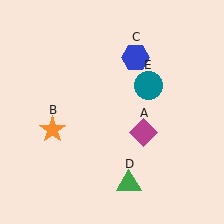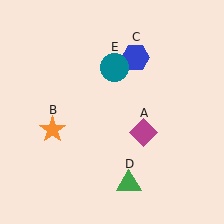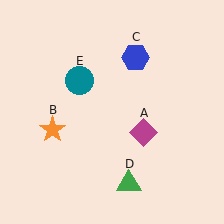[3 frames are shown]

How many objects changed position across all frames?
1 object changed position: teal circle (object E).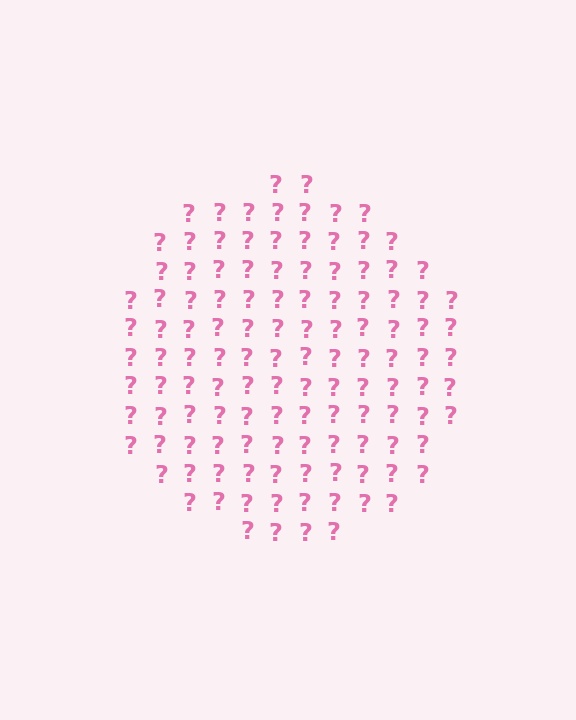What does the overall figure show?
The overall figure shows a circle.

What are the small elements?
The small elements are question marks.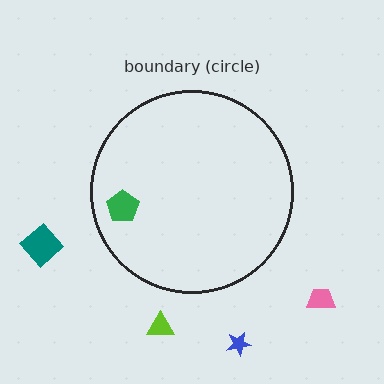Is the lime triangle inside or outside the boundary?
Outside.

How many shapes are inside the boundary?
1 inside, 4 outside.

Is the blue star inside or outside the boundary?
Outside.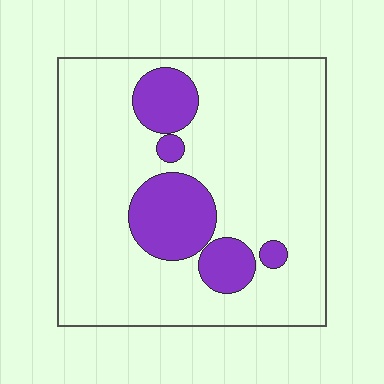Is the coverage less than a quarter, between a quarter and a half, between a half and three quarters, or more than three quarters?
Less than a quarter.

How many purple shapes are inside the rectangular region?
5.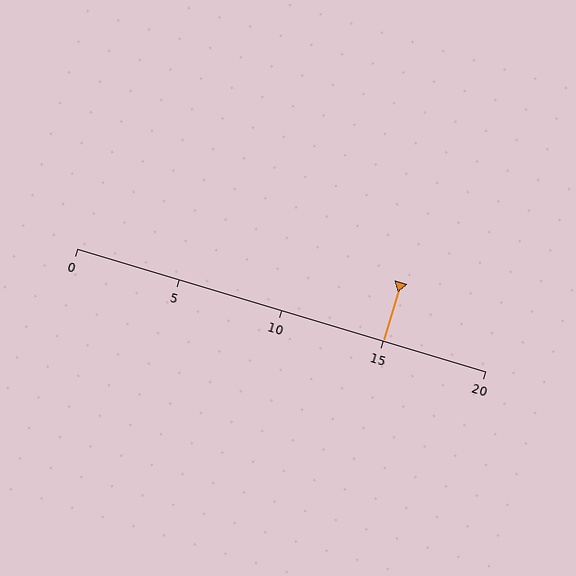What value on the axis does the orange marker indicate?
The marker indicates approximately 15.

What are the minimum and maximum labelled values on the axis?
The axis runs from 0 to 20.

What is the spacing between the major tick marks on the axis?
The major ticks are spaced 5 apart.